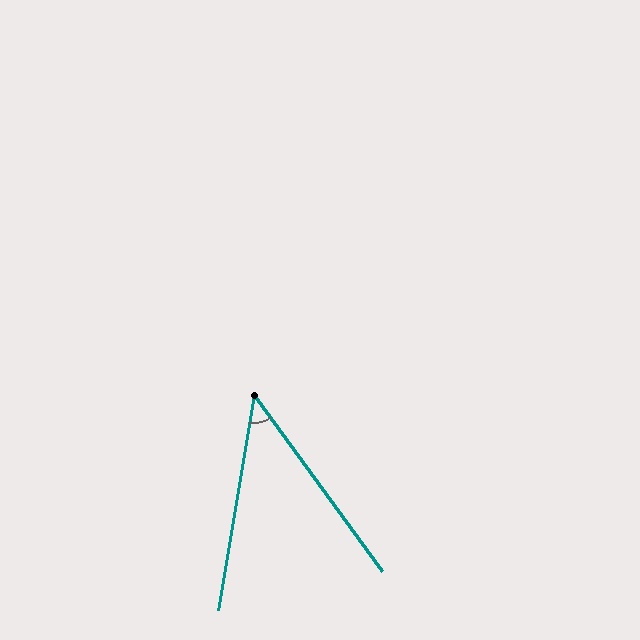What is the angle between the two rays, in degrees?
Approximately 46 degrees.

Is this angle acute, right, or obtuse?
It is acute.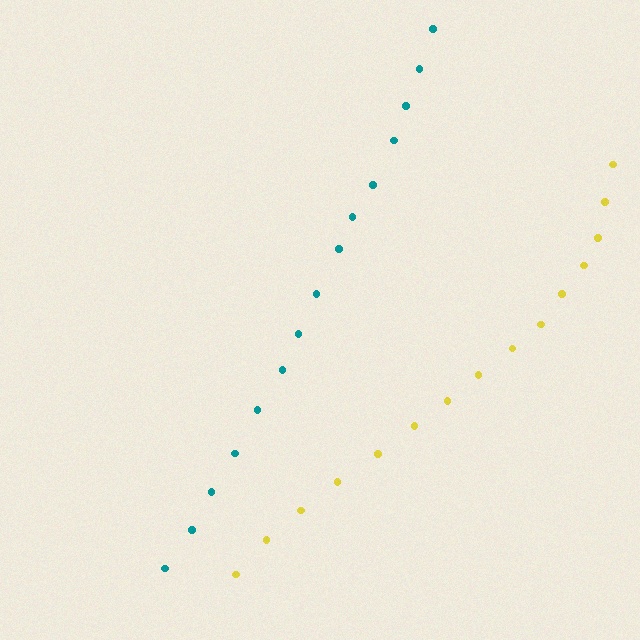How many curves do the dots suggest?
There are 2 distinct paths.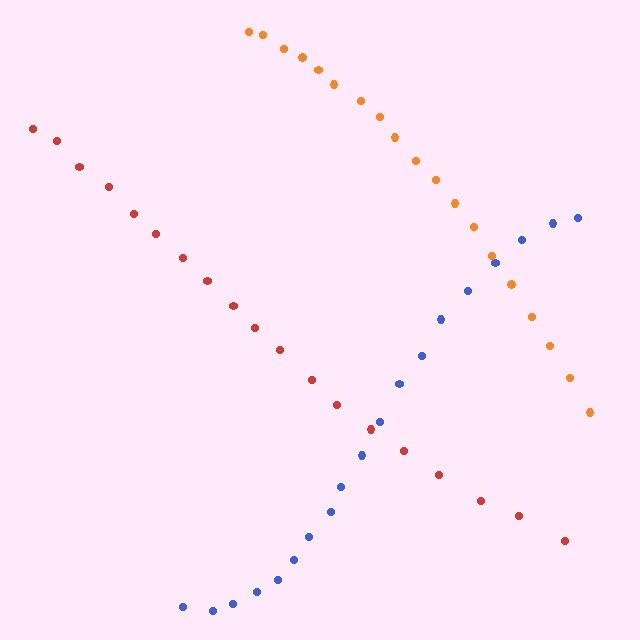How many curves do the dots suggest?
There are 3 distinct paths.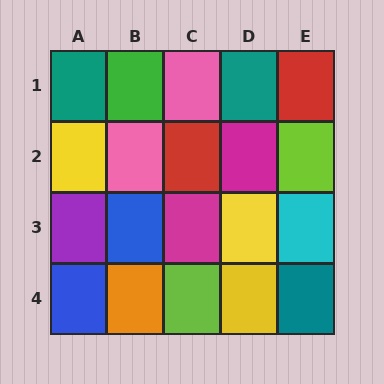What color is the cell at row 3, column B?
Blue.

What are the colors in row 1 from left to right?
Teal, green, pink, teal, red.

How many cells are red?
2 cells are red.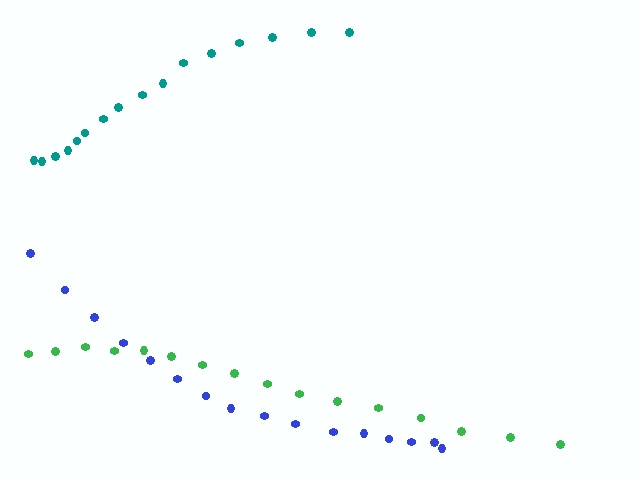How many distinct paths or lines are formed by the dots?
There are 3 distinct paths.